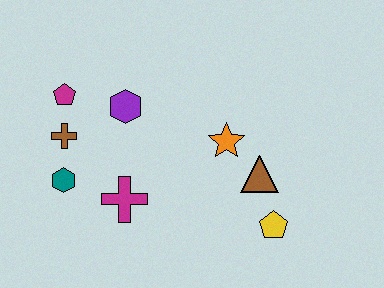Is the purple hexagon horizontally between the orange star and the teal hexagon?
Yes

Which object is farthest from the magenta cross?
The yellow pentagon is farthest from the magenta cross.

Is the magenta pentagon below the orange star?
No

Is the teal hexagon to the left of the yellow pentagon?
Yes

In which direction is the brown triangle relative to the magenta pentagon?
The brown triangle is to the right of the magenta pentagon.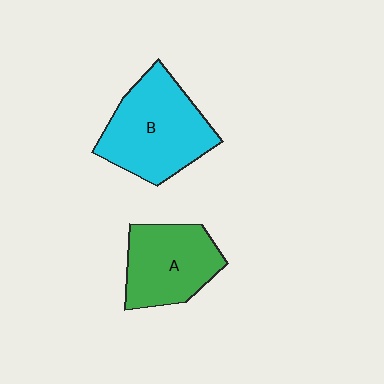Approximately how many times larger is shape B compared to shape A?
Approximately 1.3 times.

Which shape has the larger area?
Shape B (cyan).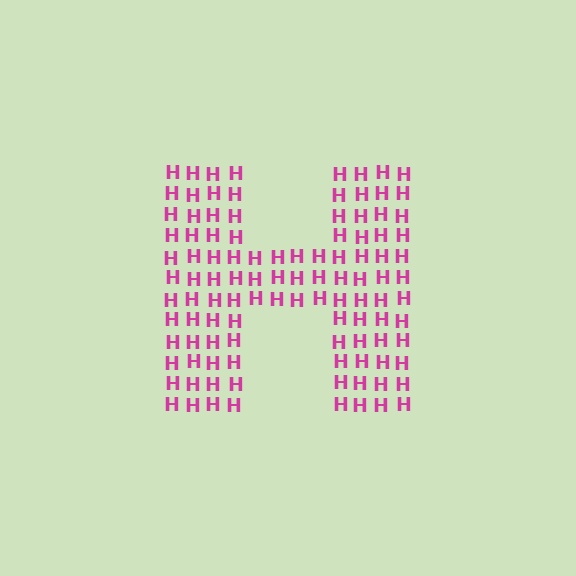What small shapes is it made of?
It is made of small letter H's.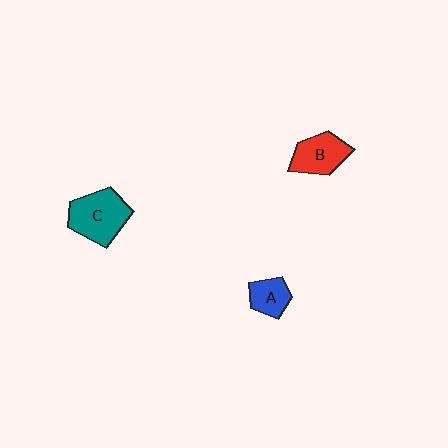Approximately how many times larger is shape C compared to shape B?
Approximately 1.3 times.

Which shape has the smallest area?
Shape A (blue).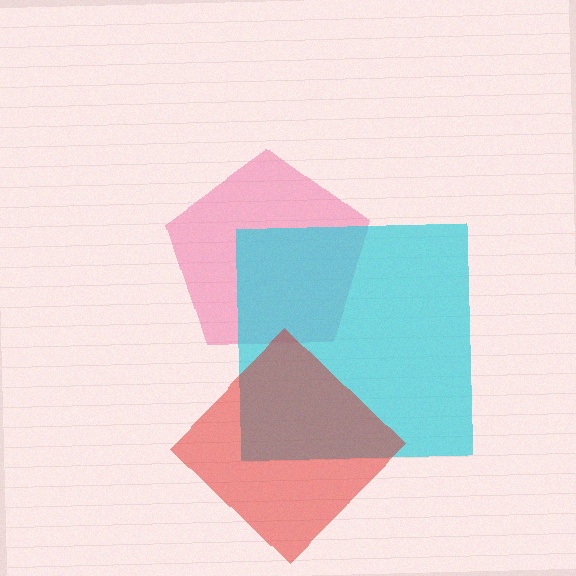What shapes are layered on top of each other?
The layered shapes are: a pink pentagon, a cyan square, a red diamond.